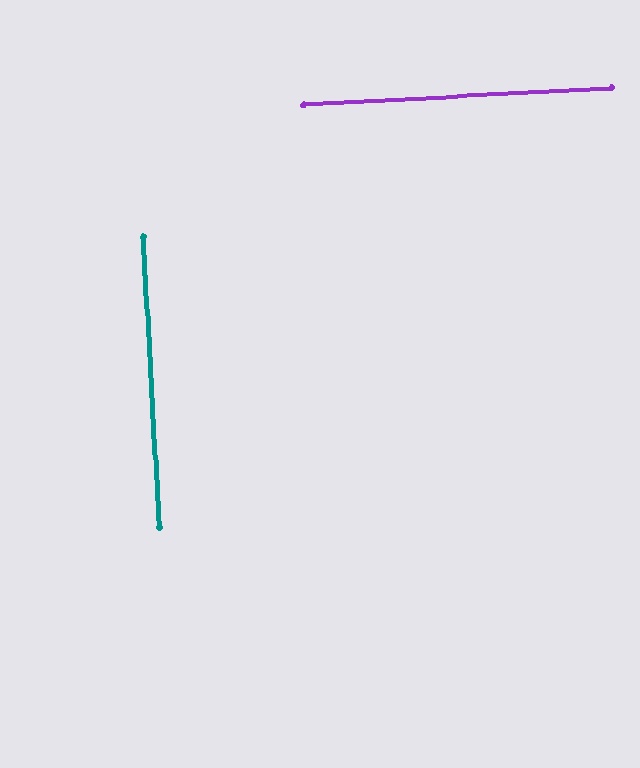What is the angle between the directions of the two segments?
Approximately 90 degrees.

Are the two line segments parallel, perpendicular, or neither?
Perpendicular — they meet at approximately 90°.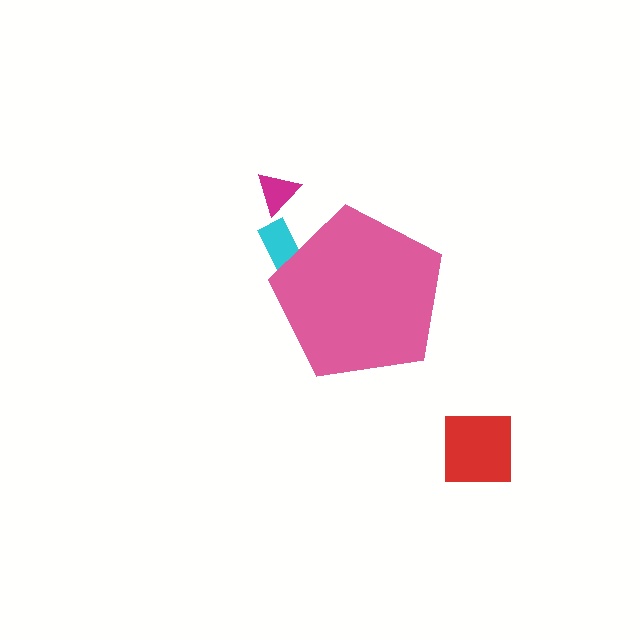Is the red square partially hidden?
No, the red square is fully visible.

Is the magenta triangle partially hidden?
No, the magenta triangle is fully visible.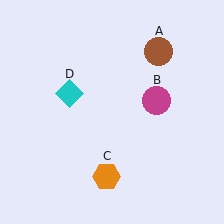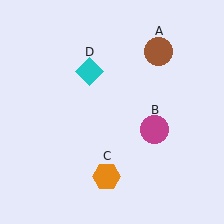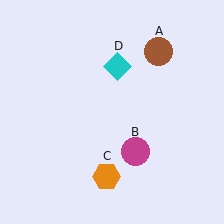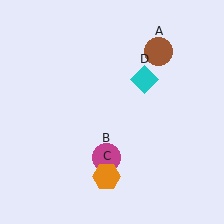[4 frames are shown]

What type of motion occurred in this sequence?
The magenta circle (object B), cyan diamond (object D) rotated clockwise around the center of the scene.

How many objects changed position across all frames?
2 objects changed position: magenta circle (object B), cyan diamond (object D).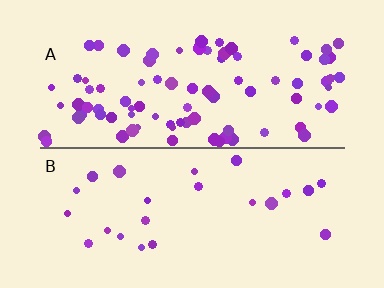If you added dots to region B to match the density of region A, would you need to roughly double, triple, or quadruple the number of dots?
Approximately quadruple.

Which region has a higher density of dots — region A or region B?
A (the top).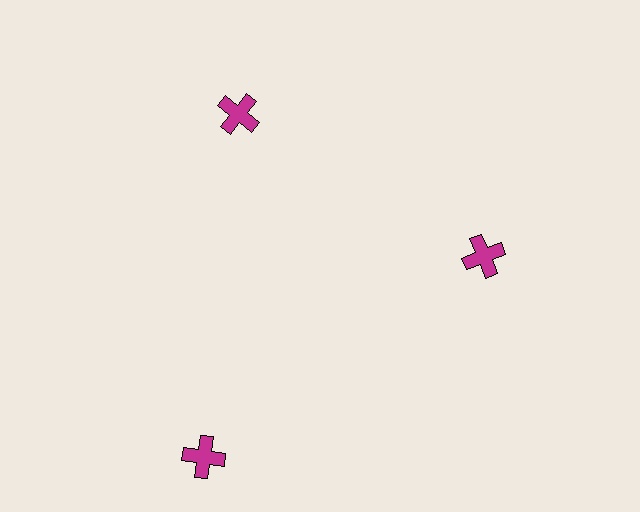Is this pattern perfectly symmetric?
No. The 3 magenta crosses are arranged in a ring, but one element near the 7 o'clock position is pushed outward from the center, breaking the 3-fold rotational symmetry.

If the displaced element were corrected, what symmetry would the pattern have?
It would have 3-fold rotational symmetry — the pattern would map onto itself every 120 degrees.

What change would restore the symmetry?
The symmetry would be restored by moving it inward, back onto the ring so that all 3 crosses sit at equal angles and equal distance from the center.